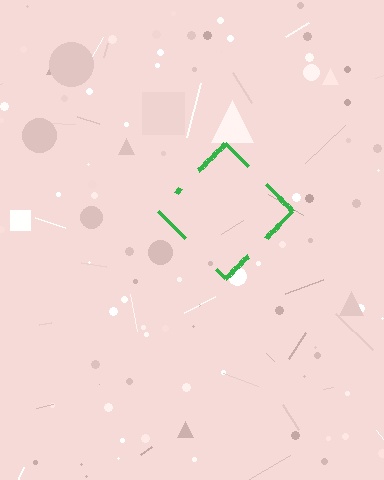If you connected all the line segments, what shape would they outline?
They would outline a diamond.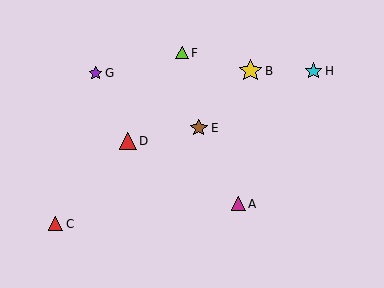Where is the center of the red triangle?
The center of the red triangle is at (55, 224).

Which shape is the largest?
The yellow star (labeled B) is the largest.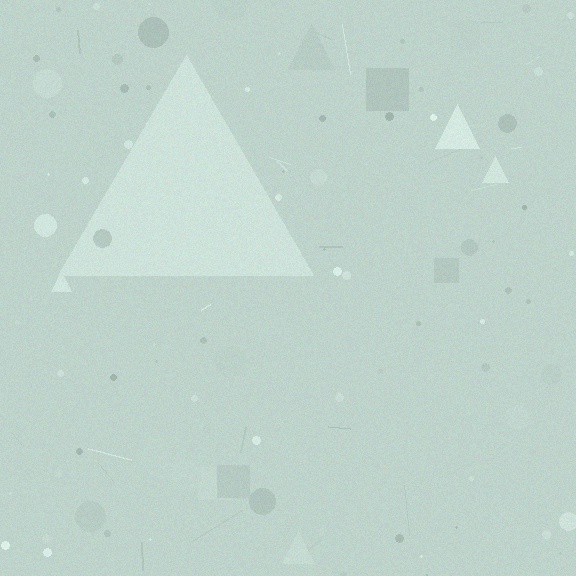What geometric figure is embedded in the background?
A triangle is embedded in the background.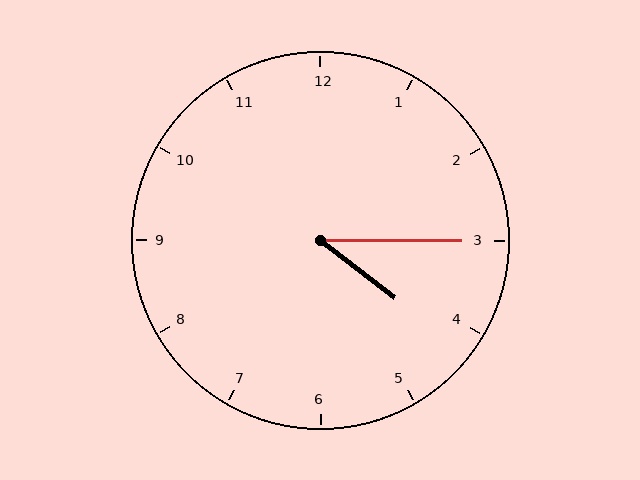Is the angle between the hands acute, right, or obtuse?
It is acute.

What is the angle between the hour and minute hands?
Approximately 38 degrees.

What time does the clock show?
4:15.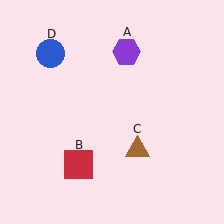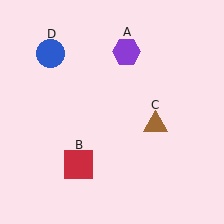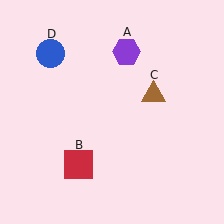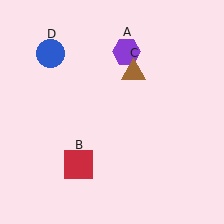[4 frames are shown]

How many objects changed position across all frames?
1 object changed position: brown triangle (object C).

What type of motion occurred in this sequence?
The brown triangle (object C) rotated counterclockwise around the center of the scene.